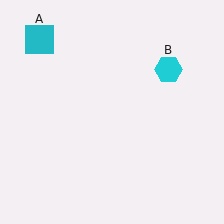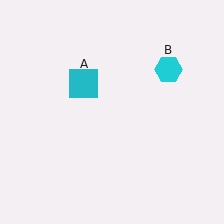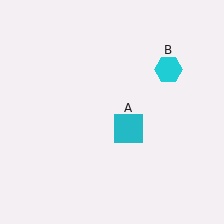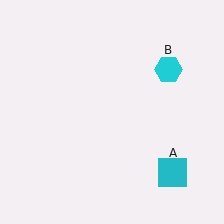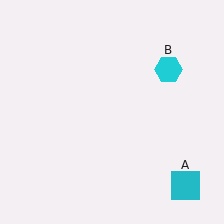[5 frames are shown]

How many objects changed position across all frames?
1 object changed position: cyan square (object A).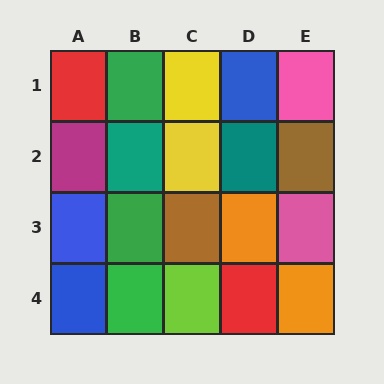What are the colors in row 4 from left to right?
Blue, green, lime, red, orange.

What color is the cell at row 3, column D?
Orange.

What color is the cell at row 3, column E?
Pink.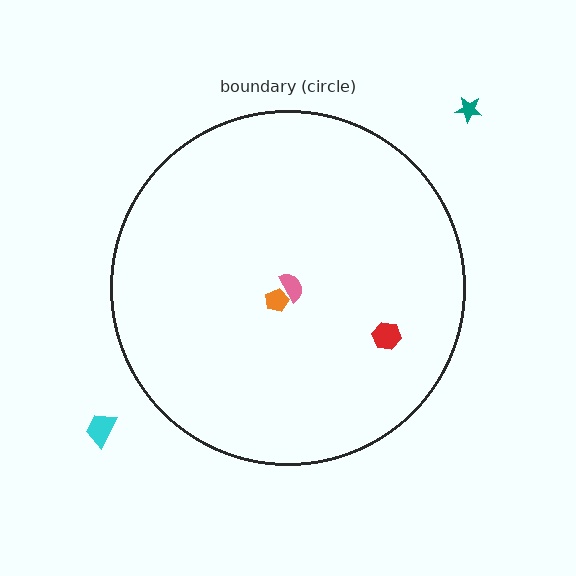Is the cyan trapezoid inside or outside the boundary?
Outside.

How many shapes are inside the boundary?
3 inside, 2 outside.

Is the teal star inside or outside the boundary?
Outside.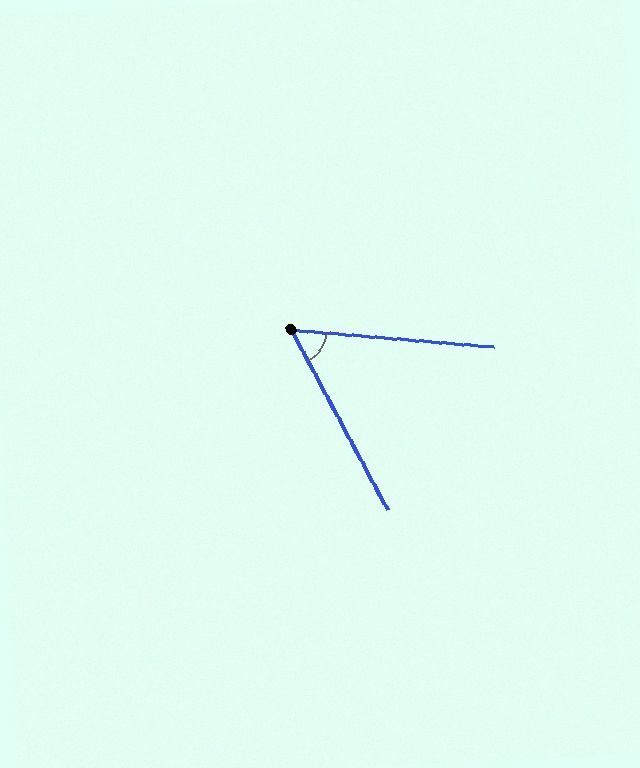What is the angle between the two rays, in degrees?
Approximately 57 degrees.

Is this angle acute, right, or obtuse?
It is acute.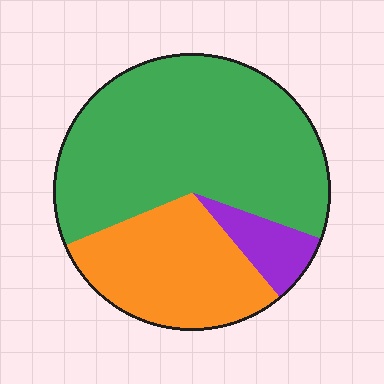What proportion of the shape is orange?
Orange takes up about one third (1/3) of the shape.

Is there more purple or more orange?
Orange.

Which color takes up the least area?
Purple, at roughly 10%.